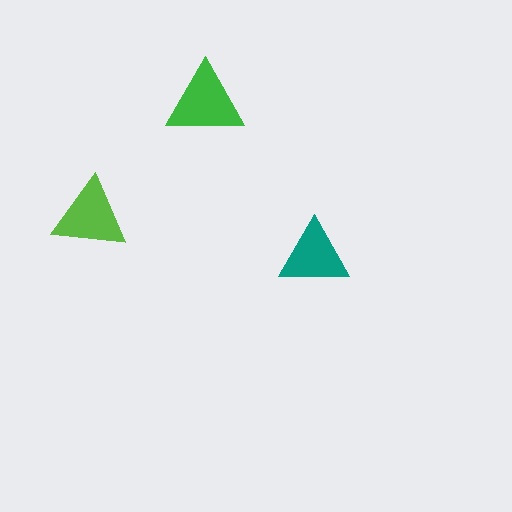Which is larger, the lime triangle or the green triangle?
The green one.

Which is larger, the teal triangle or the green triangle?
The green one.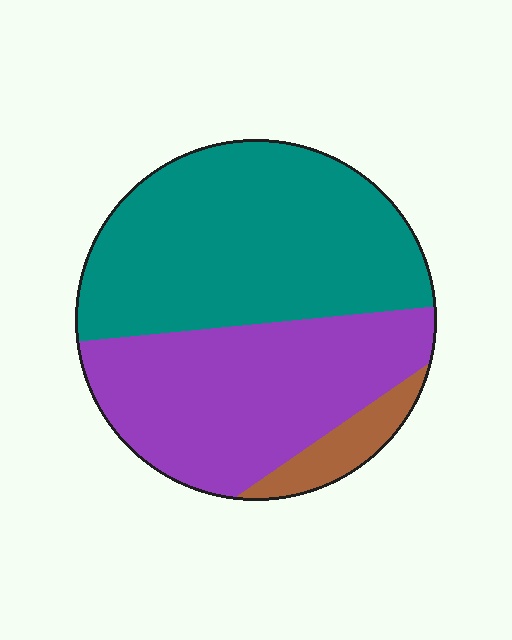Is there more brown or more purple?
Purple.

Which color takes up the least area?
Brown, at roughly 10%.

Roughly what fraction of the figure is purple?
Purple covers 41% of the figure.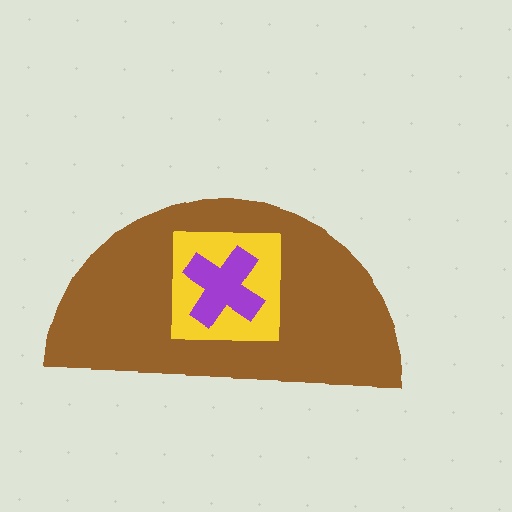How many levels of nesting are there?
3.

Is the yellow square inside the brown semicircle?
Yes.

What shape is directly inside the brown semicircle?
The yellow square.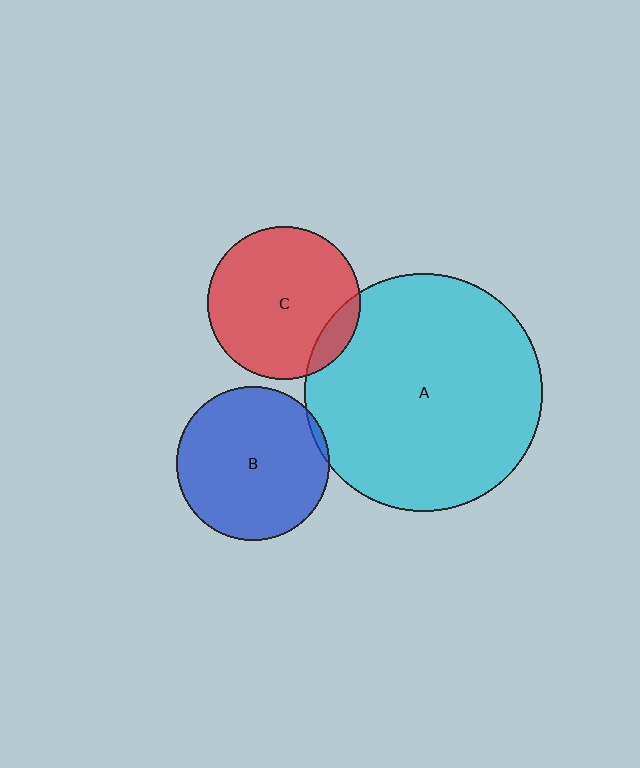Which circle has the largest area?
Circle A (cyan).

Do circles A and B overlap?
Yes.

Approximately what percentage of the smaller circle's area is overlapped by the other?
Approximately 5%.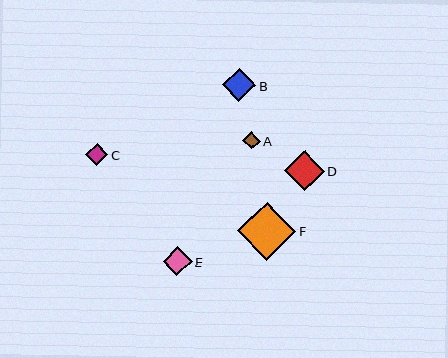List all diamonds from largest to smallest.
From largest to smallest: F, D, B, E, C, A.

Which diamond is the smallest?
Diamond A is the smallest with a size of approximately 17 pixels.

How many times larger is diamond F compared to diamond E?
Diamond F is approximately 2.0 times the size of diamond E.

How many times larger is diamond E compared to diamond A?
Diamond E is approximately 1.7 times the size of diamond A.